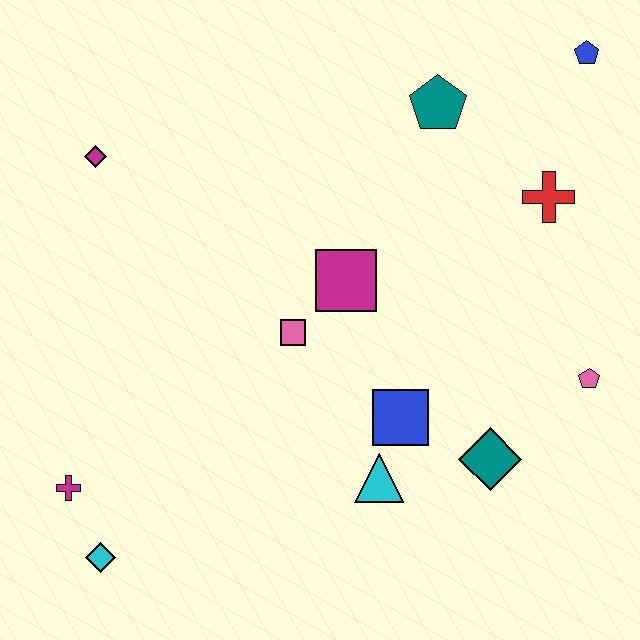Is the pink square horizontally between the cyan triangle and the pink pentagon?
No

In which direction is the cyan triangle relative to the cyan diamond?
The cyan triangle is to the right of the cyan diamond.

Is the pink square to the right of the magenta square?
No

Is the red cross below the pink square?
No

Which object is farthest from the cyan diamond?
The blue pentagon is farthest from the cyan diamond.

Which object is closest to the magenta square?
The pink square is closest to the magenta square.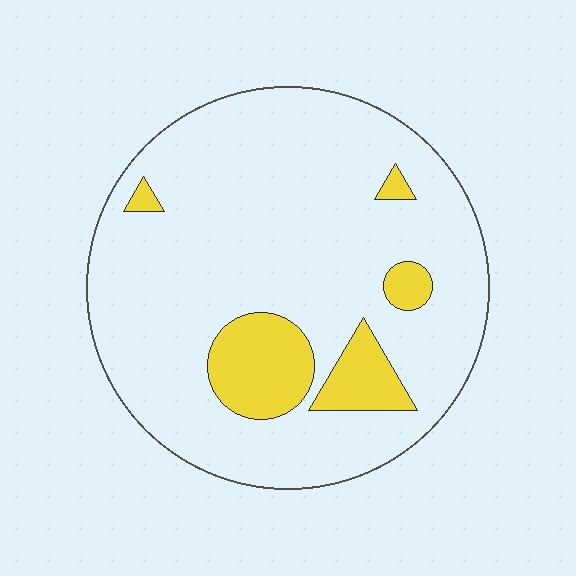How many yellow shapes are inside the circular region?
5.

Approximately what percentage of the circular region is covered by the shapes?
Approximately 15%.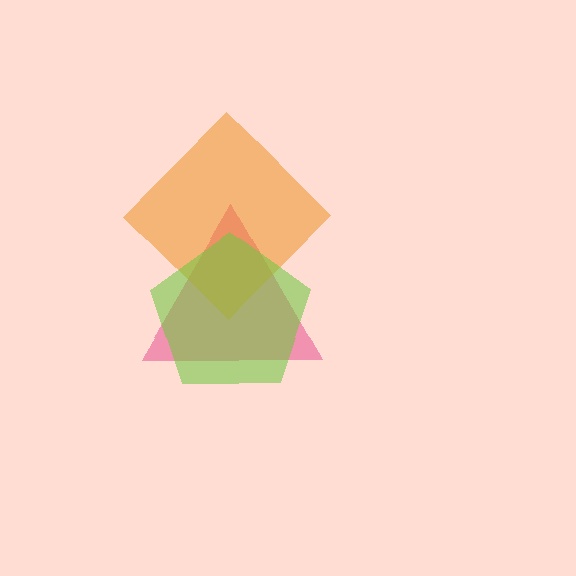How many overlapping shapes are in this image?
There are 3 overlapping shapes in the image.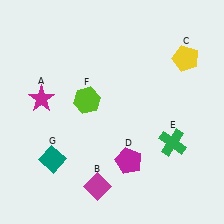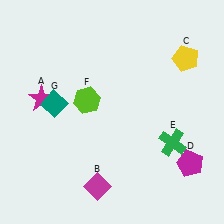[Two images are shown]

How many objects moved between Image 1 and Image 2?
2 objects moved between the two images.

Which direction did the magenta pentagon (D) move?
The magenta pentagon (D) moved right.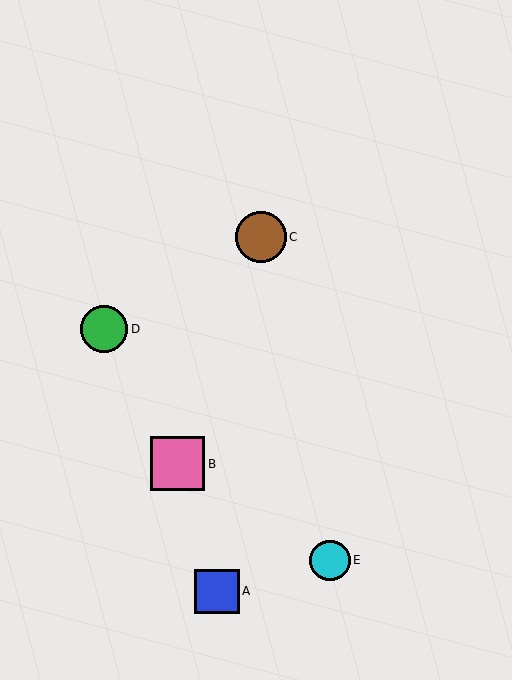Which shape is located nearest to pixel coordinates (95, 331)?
The green circle (labeled D) at (104, 329) is nearest to that location.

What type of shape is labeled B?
Shape B is a pink square.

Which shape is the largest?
The pink square (labeled B) is the largest.